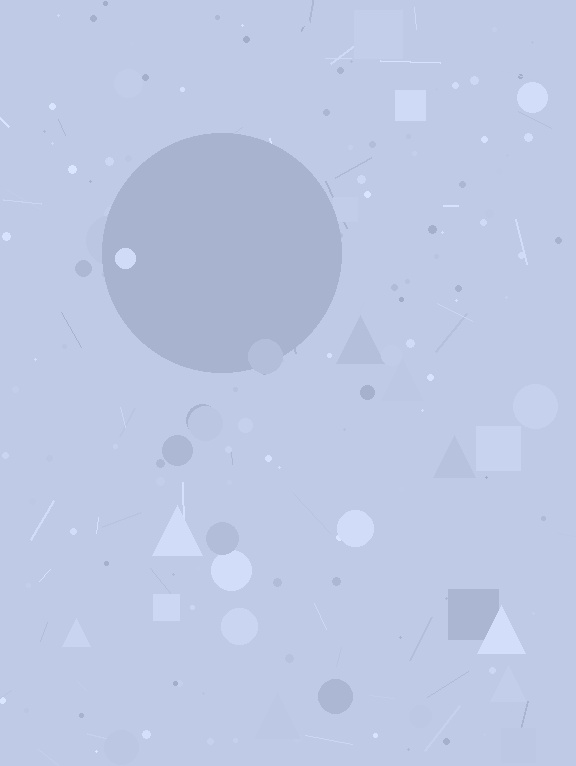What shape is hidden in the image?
A circle is hidden in the image.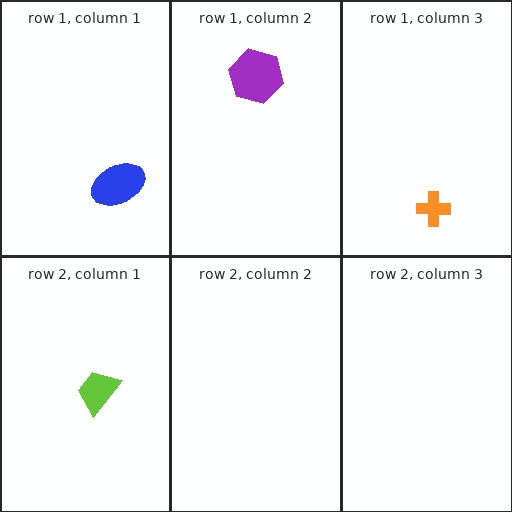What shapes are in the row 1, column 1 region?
The blue ellipse.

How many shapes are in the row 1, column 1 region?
1.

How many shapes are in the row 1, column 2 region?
1.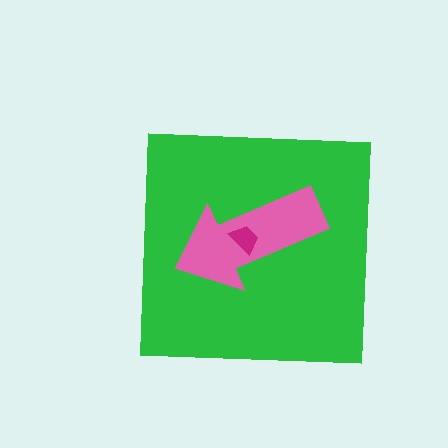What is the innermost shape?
The magenta trapezoid.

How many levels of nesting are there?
3.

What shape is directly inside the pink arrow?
The magenta trapezoid.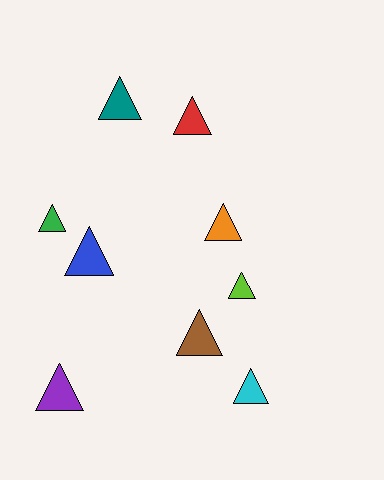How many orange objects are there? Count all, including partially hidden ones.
There is 1 orange object.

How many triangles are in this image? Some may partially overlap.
There are 9 triangles.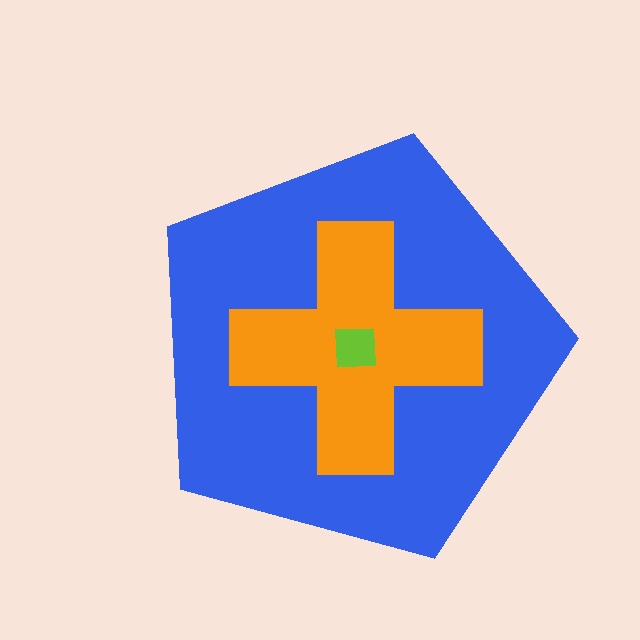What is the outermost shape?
The blue pentagon.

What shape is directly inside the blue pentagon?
The orange cross.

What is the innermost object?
The lime square.